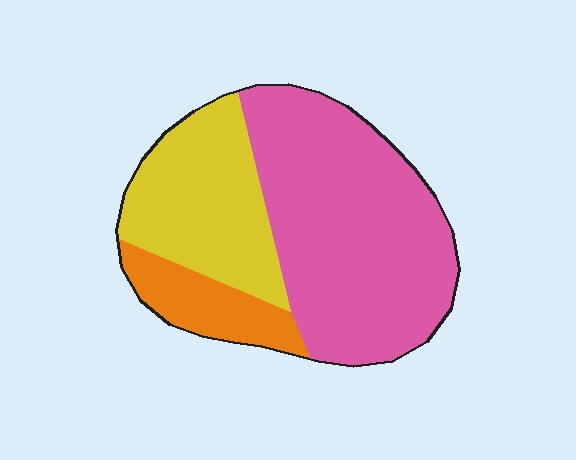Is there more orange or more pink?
Pink.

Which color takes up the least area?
Orange, at roughly 15%.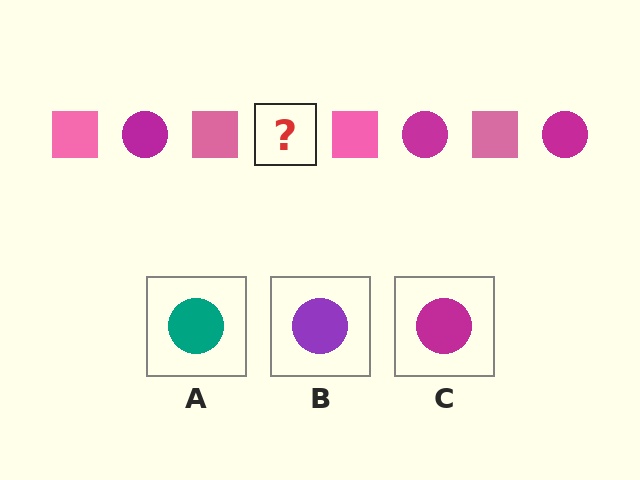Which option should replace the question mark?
Option C.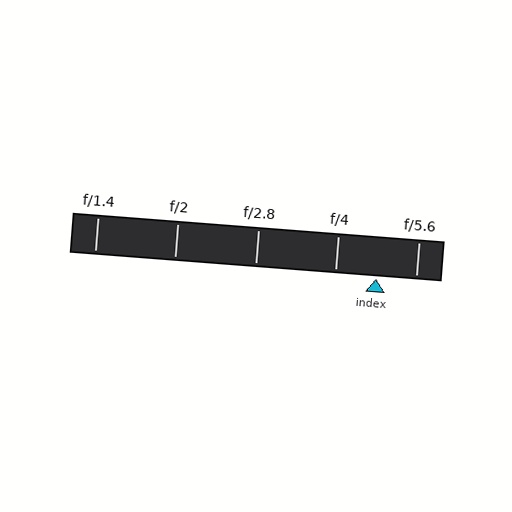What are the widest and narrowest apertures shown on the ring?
The widest aperture shown is f/1.4 and the narrowest is f/5.6.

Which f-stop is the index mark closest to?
The index mark is closest to f/5.6.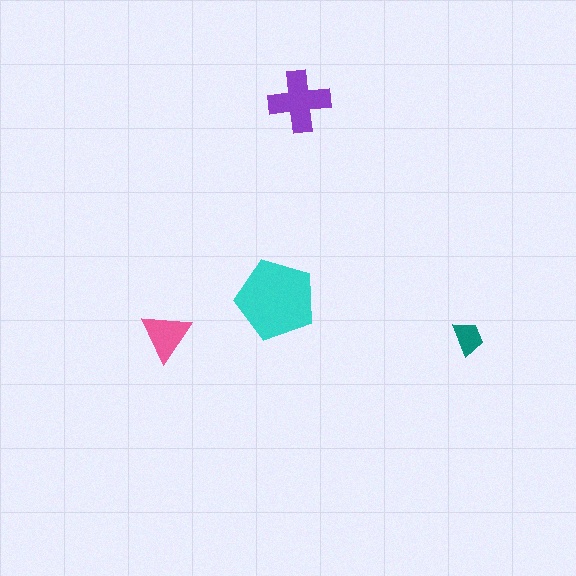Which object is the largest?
The cyan pentagon.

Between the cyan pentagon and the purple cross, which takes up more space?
The cyan pentagon.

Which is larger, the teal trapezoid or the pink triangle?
The pink triangle.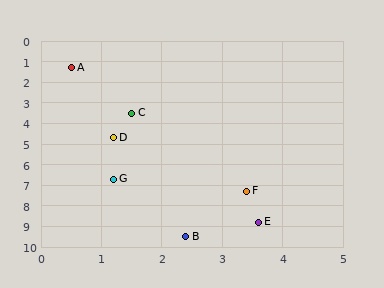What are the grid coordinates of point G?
Point G is at approximately (1.2, 6.7).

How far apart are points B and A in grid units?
Points B and A are about 8.4 grid units apart.